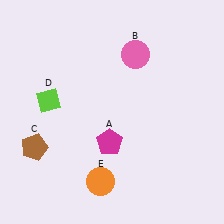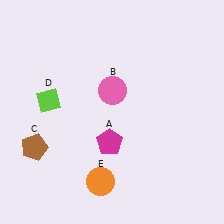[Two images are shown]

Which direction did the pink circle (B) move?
The pink circle (B) moved down.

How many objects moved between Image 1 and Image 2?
1 object moved between the two images.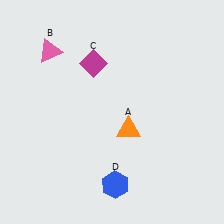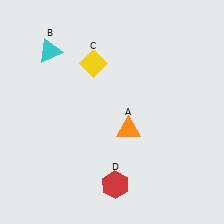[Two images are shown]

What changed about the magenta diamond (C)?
In Image 1, C is magenta. In Image 2, it changed to yellow.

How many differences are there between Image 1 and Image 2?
There are 3 differences between the two images.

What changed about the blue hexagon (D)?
In Image 1, D is blue. In Image 2, it changed to red.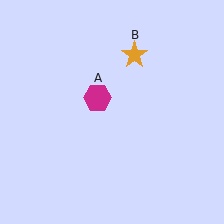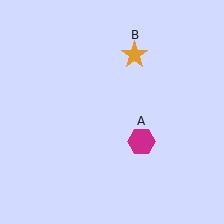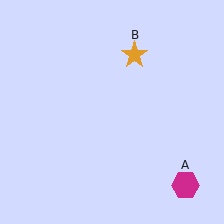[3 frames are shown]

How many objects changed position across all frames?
1 object changed position: magenta hexagon (object A).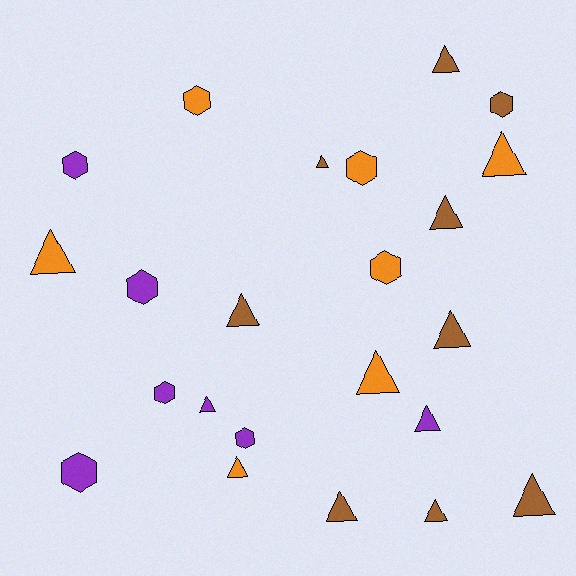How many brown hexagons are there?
There is 1 brown hexagon.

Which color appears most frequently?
Brown, with 9 objects.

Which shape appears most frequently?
Triangle, with 14 objects.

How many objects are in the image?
There are 23 objects.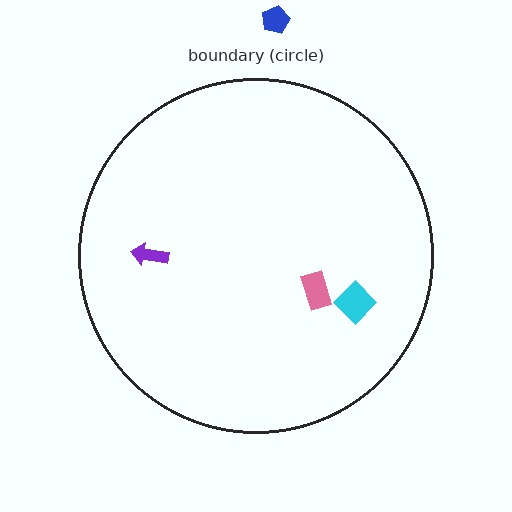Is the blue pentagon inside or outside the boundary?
Outside.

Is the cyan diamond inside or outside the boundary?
Inside.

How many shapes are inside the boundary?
3 inside, 1 outside.